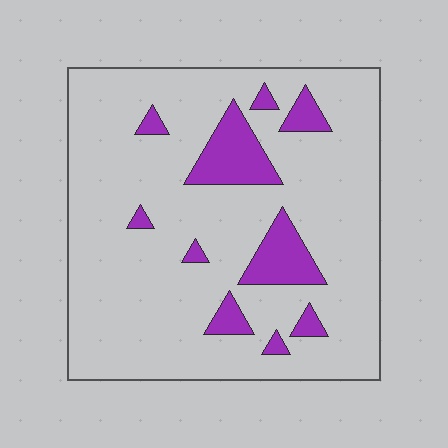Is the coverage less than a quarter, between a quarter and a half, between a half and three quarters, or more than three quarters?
Less than a quarter.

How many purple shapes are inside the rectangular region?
10.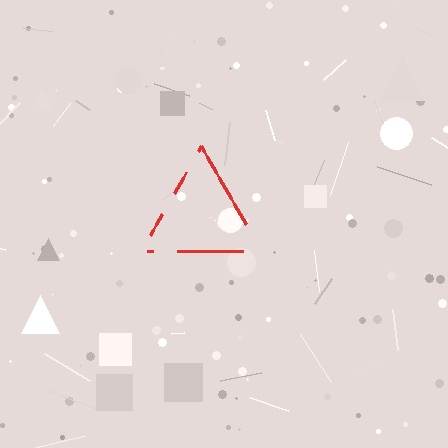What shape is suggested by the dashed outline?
The dashed outline suggests a triangle.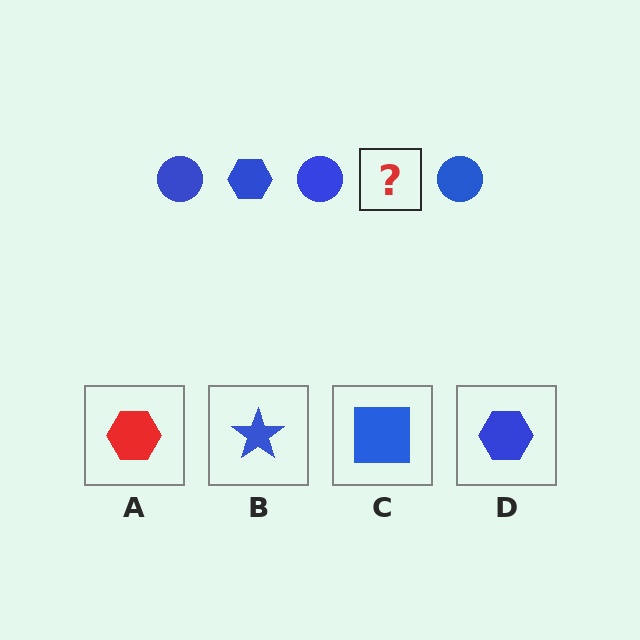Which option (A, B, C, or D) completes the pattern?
D.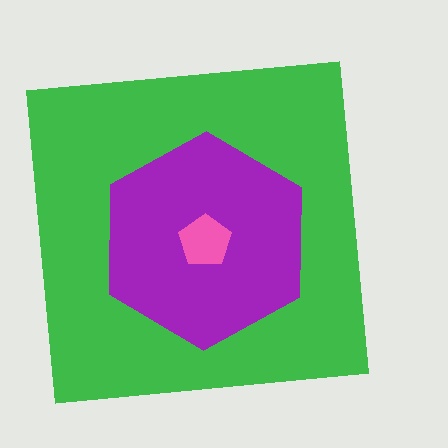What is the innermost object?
The pink pentagon.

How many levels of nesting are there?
3.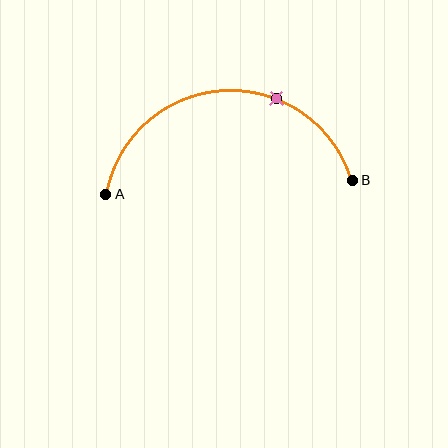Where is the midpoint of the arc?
The arc midpoint is the point on the curve farthest from the straight line joining A and B. It sits above that line.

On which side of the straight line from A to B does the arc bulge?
The arc bulges above the straight line connecting A and B.